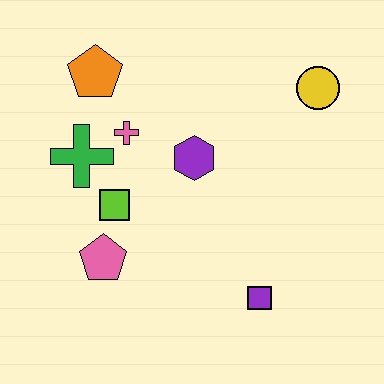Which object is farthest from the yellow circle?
The pink pentagon is farthest from the yellow circle.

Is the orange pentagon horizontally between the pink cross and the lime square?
No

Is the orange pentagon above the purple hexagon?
Yes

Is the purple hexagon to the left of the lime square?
No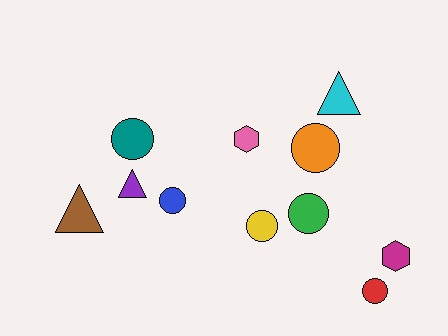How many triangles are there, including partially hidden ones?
There are 3 triangles.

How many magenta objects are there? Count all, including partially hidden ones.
There is 1 magenta object.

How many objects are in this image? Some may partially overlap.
There are 11 objects.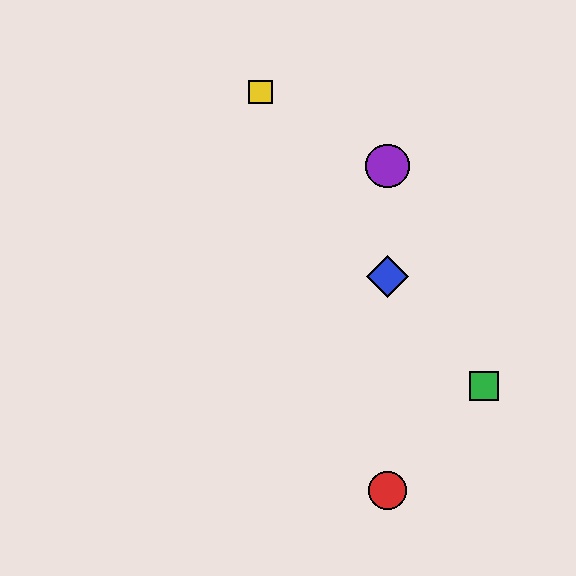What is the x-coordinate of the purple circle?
The purple circle is at x≈387.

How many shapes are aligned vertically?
3 shapes (the red circle, the blue diamond, the purple circle) are aligned vertically.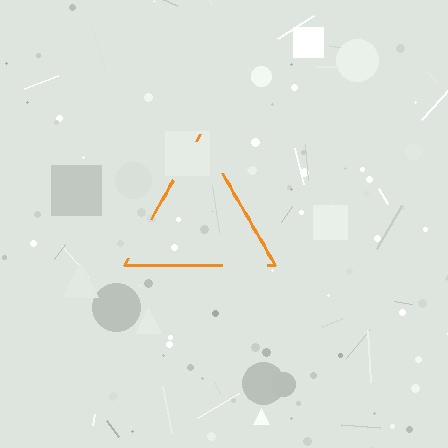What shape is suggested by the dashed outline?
The dashed outline suggests a triangle.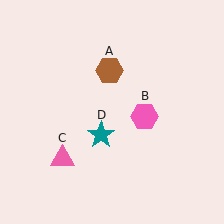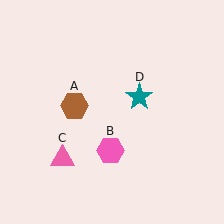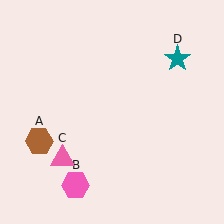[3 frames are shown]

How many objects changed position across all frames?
3 objects changed position: brown hexagon (object A), pink hexagon (object B), teal star (object D).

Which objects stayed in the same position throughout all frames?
Pink triangle (object C) remained stationary.